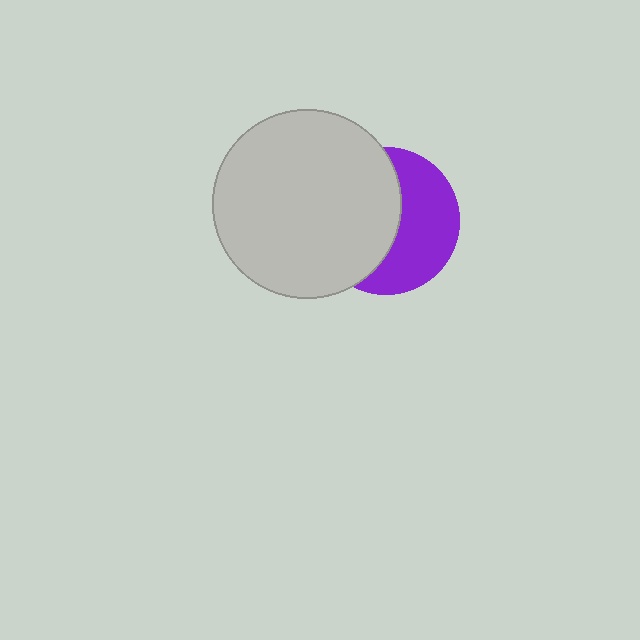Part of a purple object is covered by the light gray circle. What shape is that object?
It is a circle.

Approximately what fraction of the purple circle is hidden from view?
Roughly 53% of the purple circle is hidden behind the light gray circle.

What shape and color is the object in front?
The object in front is a light gray circle.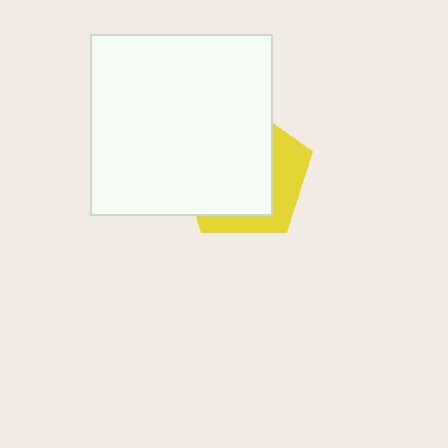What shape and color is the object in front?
The object in front is a white square.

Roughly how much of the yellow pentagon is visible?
A small part of it is visible (roughly 32%).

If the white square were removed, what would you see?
You would see the complete yellow pentagon.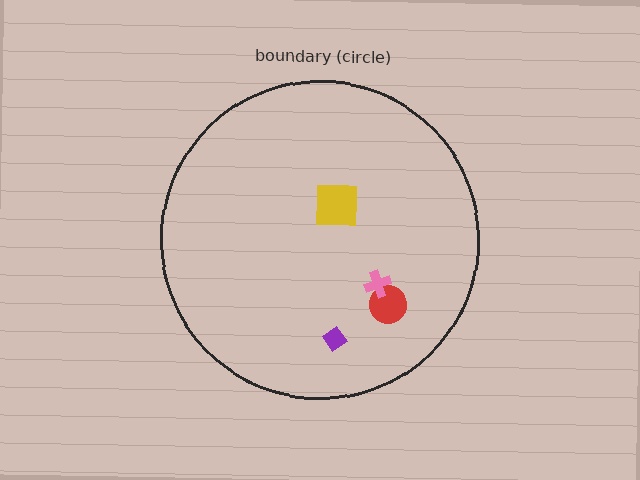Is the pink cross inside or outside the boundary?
Inside.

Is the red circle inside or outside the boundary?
Inside.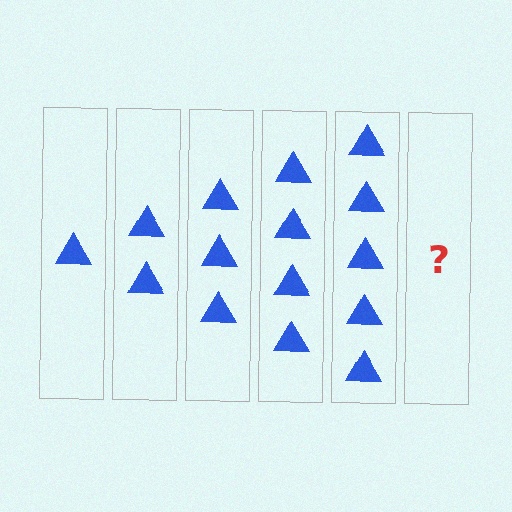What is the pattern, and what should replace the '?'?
The pattern is that each step adds one more triangle. The '?' should be 6 triangles.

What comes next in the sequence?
The next element should be 6 triangles.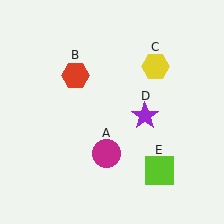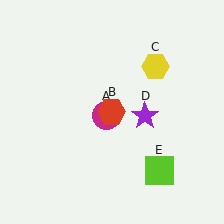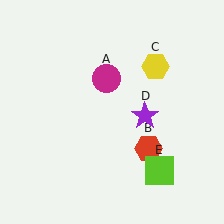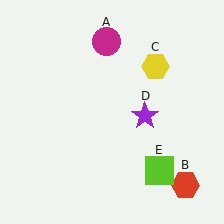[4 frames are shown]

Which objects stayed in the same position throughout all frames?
Yellow hexagon (object C) and purple star (object D) and lime square (object E) remained stationary.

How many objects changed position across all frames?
2 objects changed position: magenta circle (object A), red hexagon (object B).